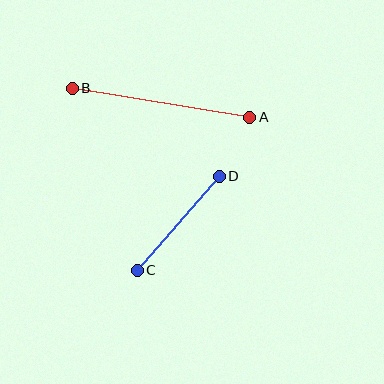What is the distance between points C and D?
The distance is approximately 125 pixels.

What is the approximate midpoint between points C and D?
The midpoint is at approximately (178, 223) pixels.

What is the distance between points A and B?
The distance is approximately 180 pixels.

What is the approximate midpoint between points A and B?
The midpoint is at approximately (161, 103) pixels.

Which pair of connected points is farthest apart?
Points A and B are farthest apart.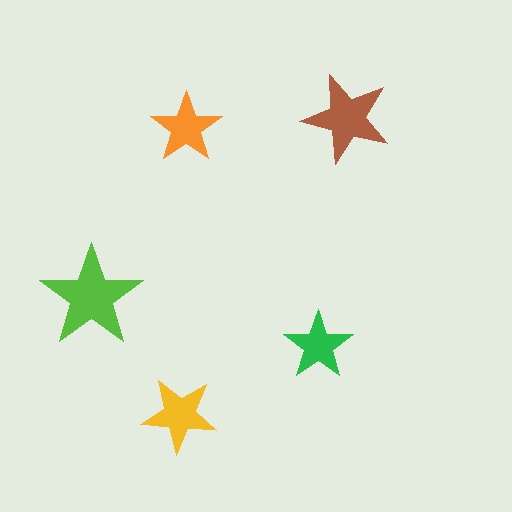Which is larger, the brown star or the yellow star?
The brown one.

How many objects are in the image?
There are 5 objects in the image.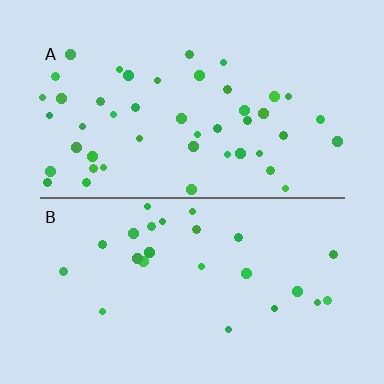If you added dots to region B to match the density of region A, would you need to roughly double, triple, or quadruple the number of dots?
Approximately double.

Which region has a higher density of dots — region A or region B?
A (the top).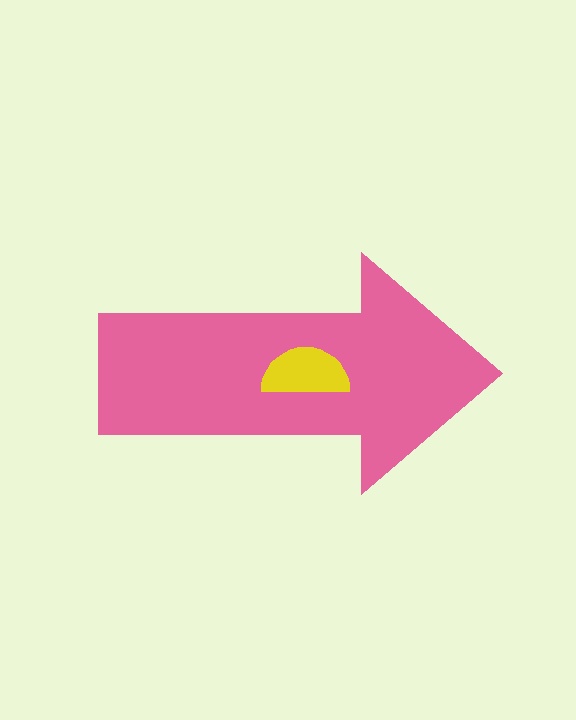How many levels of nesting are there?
2.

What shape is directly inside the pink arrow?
The yellow semicircle.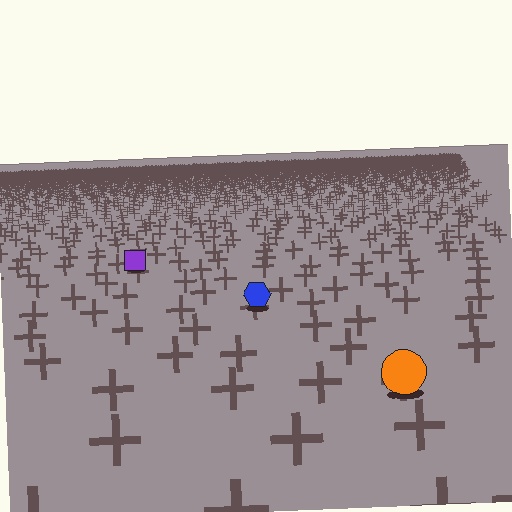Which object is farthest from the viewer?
The purple square is farthest from the viewer. It appears smaller and the ground texture around it is denser.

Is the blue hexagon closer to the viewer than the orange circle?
No. The orange circle is closer — you can tell from the texture gradient: the ground texture is coarser near it.